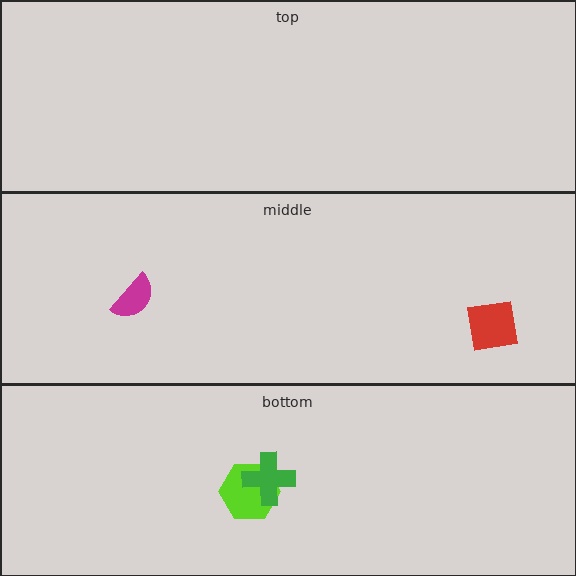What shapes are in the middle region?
The red square, the magenta semicircle.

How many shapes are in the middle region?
2.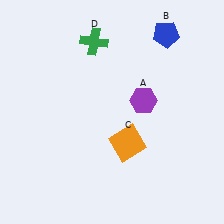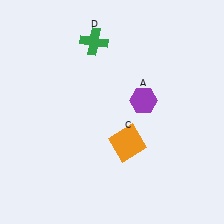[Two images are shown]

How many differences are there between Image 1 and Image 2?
There is 1 difference between the two images.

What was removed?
The blue pentagon (B) was removed in Image 2.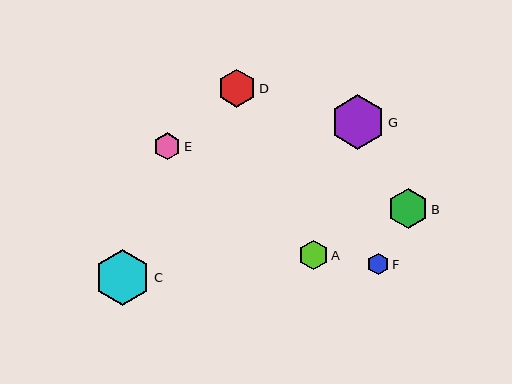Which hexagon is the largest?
Hexagon C is the largest with a size of approximately 56 pixels.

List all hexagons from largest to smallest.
From largest to smallest: C, G, B, D, A, E, F.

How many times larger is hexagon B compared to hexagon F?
Hexagon B is approximately 1.9 times the size of hexagon F.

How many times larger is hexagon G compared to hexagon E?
Hexagon G is approximately 2.0 times the size of hexagon E.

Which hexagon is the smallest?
Hexagon F is the smallest with a size of approximately 22 pixels.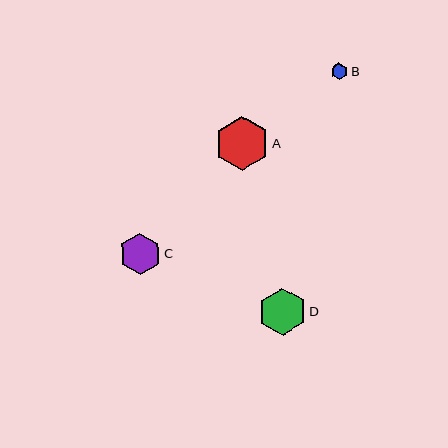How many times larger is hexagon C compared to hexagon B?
Hexagon C is approximately 2.4 times the size of hexagon B.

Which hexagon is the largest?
Hexagon A is the largest with a size of approximately 54 pixels.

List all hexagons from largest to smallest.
From largest to smallest: A, D, C, B.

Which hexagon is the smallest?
Hexagon B is the smallest with a size of approximately 17 pixels.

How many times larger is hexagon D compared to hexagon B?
Hexagon D is approximately 2.8 times the size of hexagon B.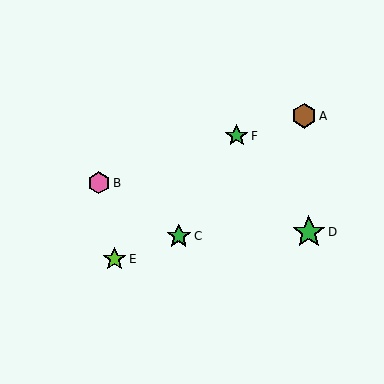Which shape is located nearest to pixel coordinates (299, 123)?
The brown hexagon (labeled A) at (304, 116) is nearest to that location.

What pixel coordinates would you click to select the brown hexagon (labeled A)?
Click at (304, 116) to select the brown hexagon A.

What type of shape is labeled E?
Shape E is a lime star.